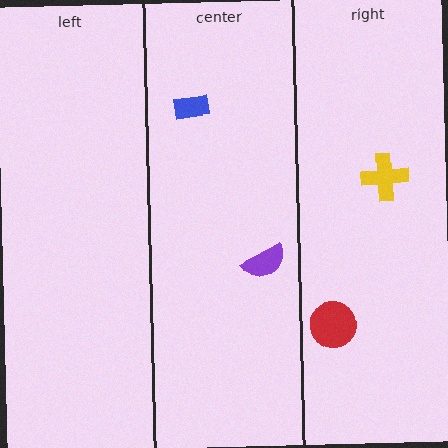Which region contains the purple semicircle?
The center region.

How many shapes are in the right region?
2.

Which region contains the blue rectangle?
The center region.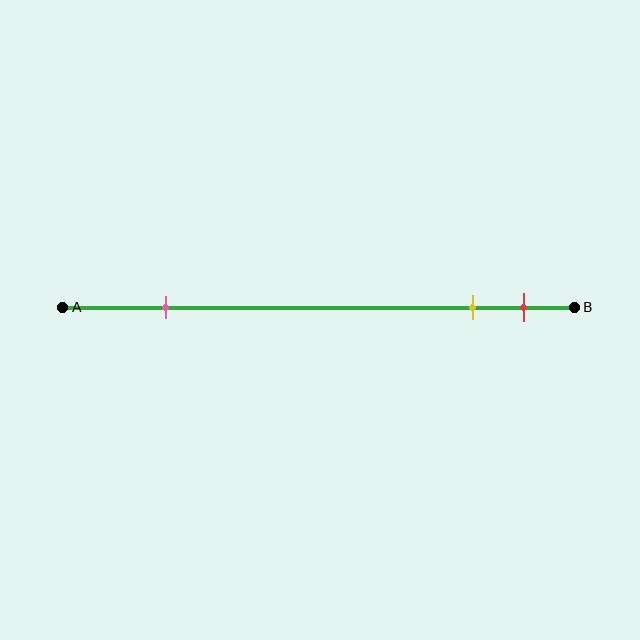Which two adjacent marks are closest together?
The yellow and red marks are the closest adjacent pair.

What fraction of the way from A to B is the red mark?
The red mark is approximately 90% (0.9) of the way from A to B.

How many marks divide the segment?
There are 3 marks dividing the segment.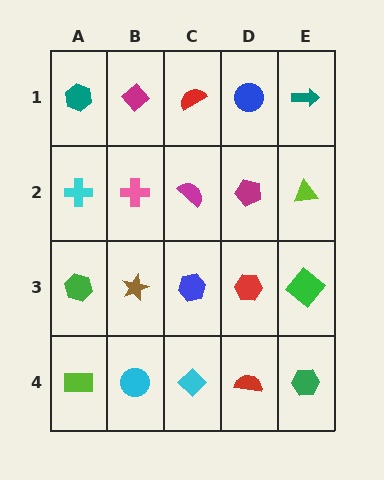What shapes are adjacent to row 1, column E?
A lime triangle (row 2, column E), a blue circle (row 1, column D).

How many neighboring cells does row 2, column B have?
4.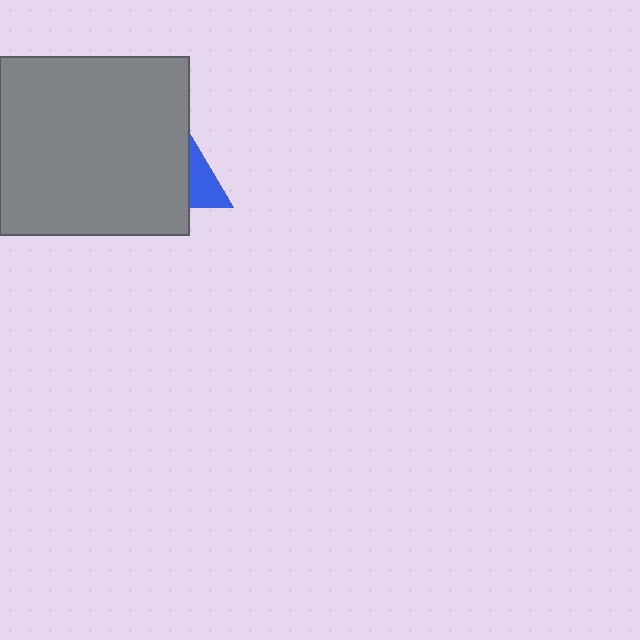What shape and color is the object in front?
The object in front is a gray rectangle.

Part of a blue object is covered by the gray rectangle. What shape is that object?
It is a triangle.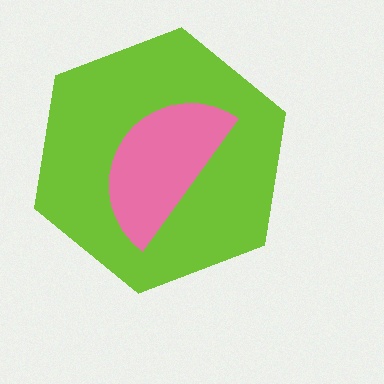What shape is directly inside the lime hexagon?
The pink semicircle.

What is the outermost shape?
The lime hexagon.